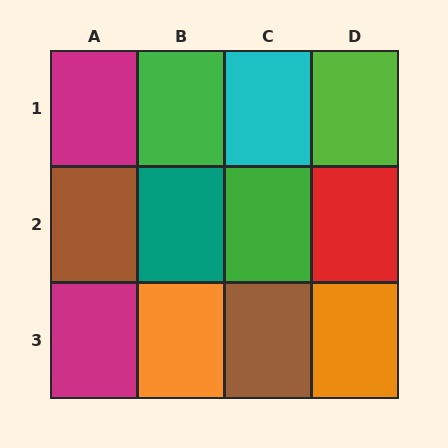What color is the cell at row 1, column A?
Magenta.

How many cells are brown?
2 cells are brown.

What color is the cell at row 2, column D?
Red.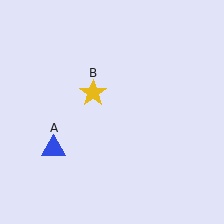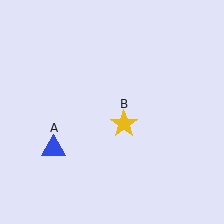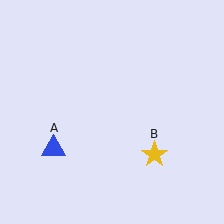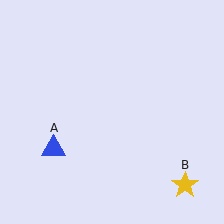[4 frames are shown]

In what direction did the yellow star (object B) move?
The yellow star (object B) moved down and to the right.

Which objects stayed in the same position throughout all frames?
Blue triangle (object A) remained stationary.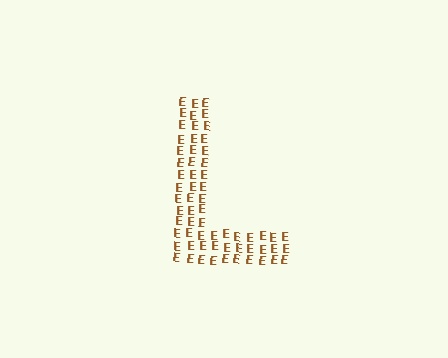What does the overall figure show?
The overall figure shows the letter L.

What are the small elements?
The small elements are letter E's.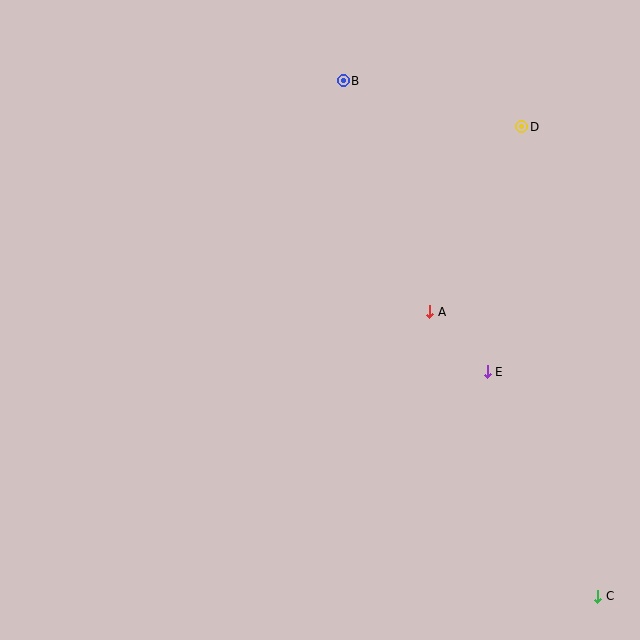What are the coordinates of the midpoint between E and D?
The midpoint between E and D is at (504, 249).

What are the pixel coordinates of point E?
Point E is at (487, 372).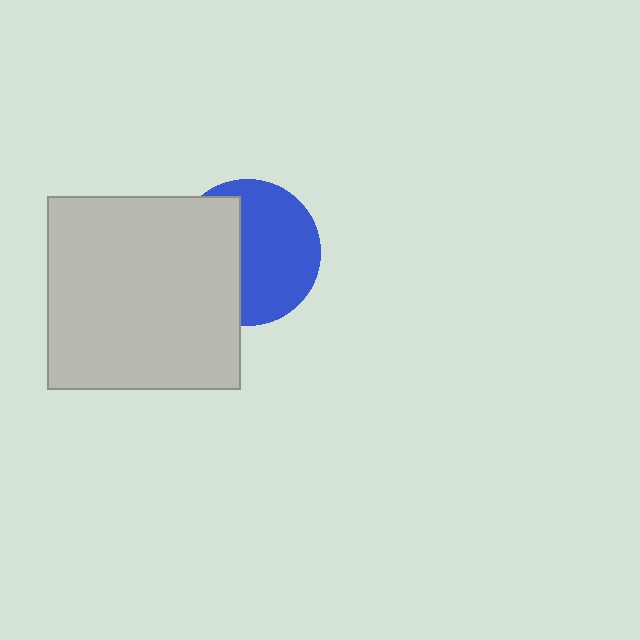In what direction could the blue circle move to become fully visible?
The blue circle could move right. That would shift it out from behind the light gray square entirely.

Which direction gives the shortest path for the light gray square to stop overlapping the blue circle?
Moving left gives the shortest separation.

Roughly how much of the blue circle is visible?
About half of it is visible (roughly 58%).